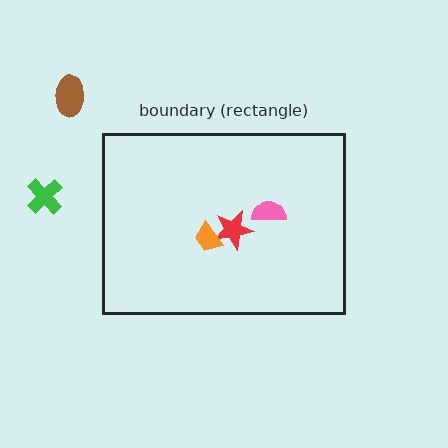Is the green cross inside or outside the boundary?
Outside.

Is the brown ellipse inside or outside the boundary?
Outside.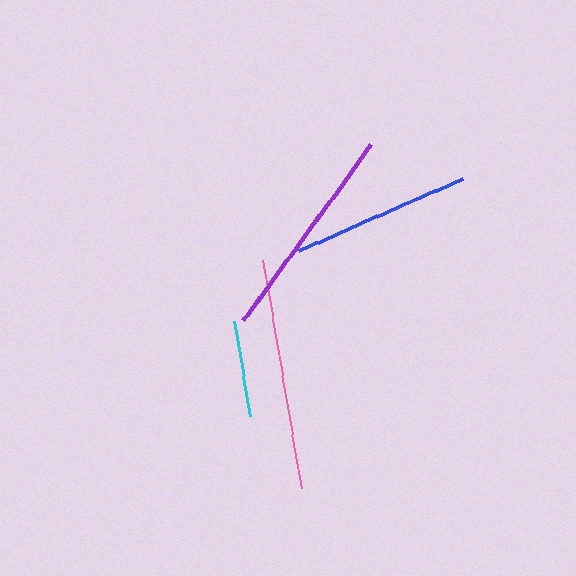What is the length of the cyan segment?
The cyan segment is approximately 96 pixels long.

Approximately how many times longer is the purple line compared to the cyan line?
The purple line is approximately 2.3 times the length of the cyan line.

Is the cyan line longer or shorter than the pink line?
The pink line is longer than the cyan line.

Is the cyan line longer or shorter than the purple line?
The purple line is longer than the cyan line.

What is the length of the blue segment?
The blue segment is approximately 179 pixels long.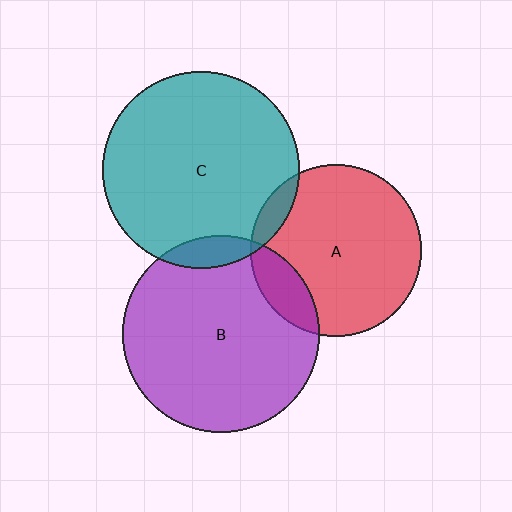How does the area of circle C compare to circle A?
Approximately 1.3 times.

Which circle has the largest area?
Circle C (teal).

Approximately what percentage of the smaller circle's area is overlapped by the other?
Approximately 10%.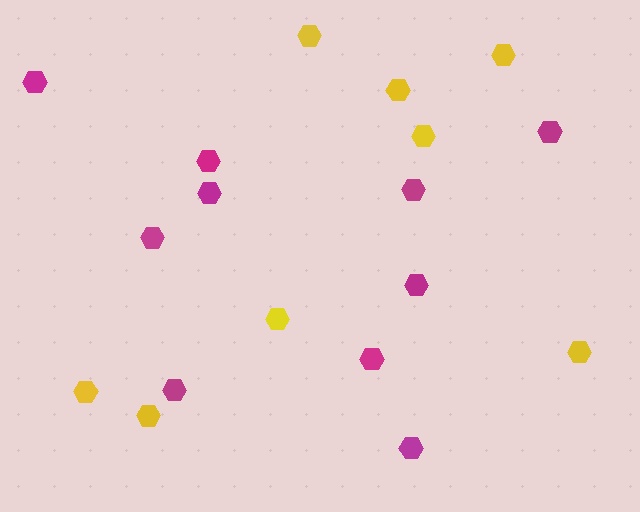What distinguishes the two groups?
There are 2 groups: one group of magenta hexagons (10) and one group of yellow hexagons (8).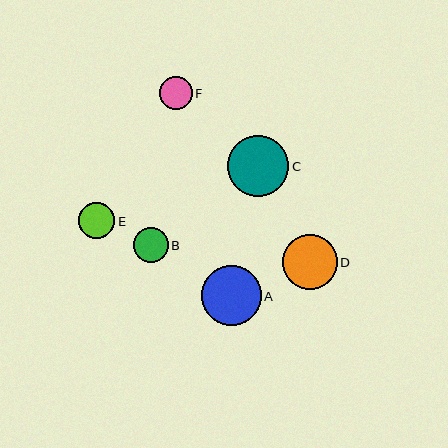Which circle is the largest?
Circle C is the largest with a size of approximately 61 pixels.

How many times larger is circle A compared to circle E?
Circle A is approximately 1.7 times the size of circle E.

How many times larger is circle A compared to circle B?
Circle A is approximately 1.7 times the size of circle B.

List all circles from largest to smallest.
From largest to smallest: C, A, D, E, B, F.